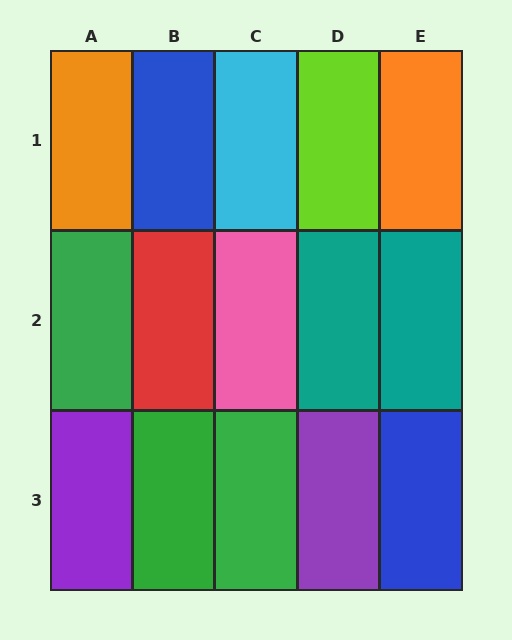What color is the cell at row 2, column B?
Red.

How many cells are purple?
2 cells are purple.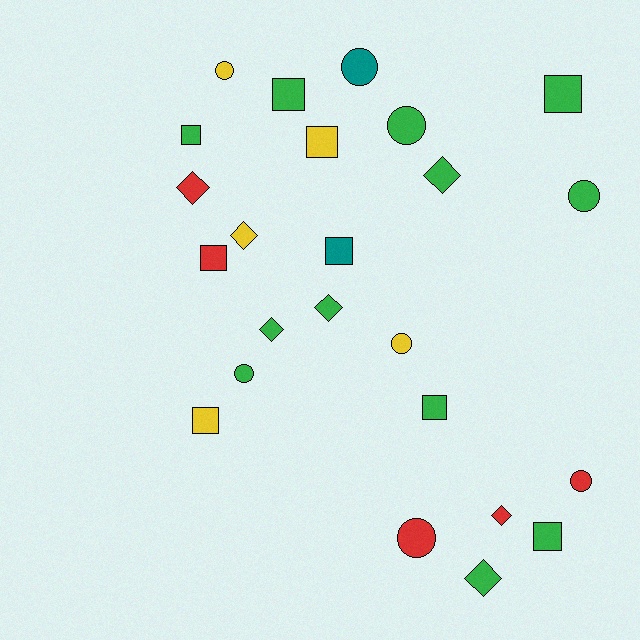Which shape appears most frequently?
Square, with 9 objects.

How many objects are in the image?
There are 24 objects.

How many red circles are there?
There are 2 red circles.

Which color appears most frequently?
Green, with 12 objects.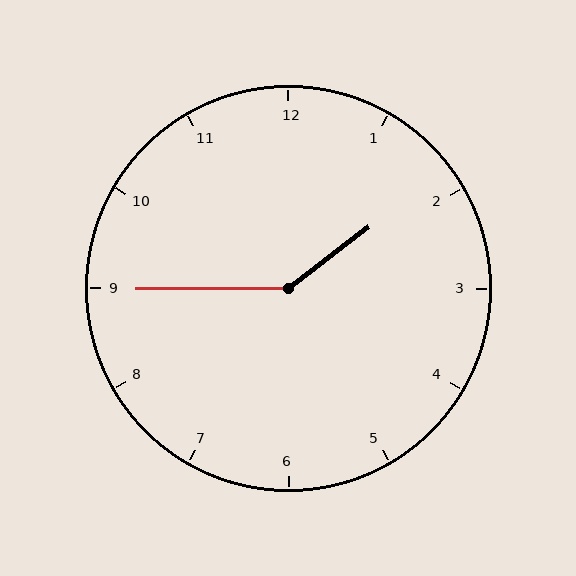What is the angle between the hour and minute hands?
Approximately 142 degrees.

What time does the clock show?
1:45.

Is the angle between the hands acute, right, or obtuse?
It is obtuse.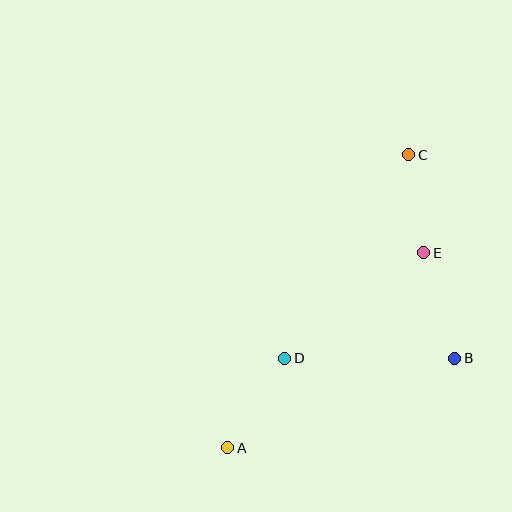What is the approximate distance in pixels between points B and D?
The distance between B and D is approximately 170 pixels.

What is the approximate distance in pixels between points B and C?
The distance between B and C is approximately 209 pixels.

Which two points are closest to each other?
Points C and E are closest to each other.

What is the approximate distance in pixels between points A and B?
The distance between A and B is approximately 244 pixels.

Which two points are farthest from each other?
Points A and C are farthest from each other.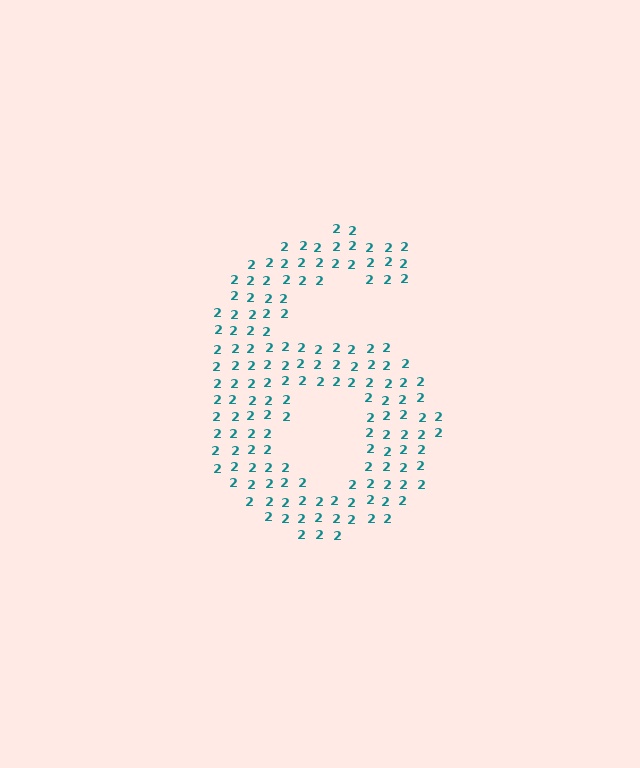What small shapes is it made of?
It is made of small digit 2's.